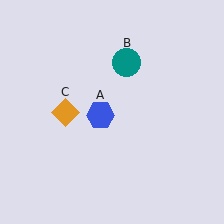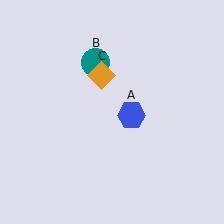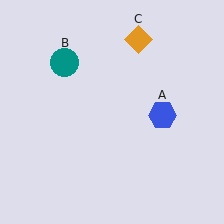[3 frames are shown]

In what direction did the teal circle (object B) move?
The teal circle (object B) moved left.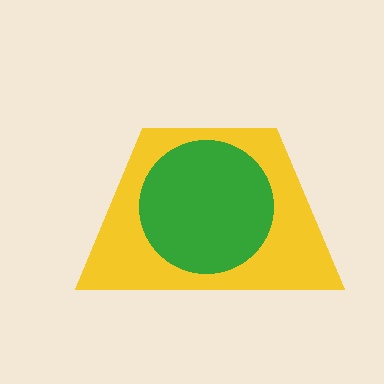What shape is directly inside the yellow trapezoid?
The green circle.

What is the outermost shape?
The yellow trapezoid.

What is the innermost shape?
The green circle.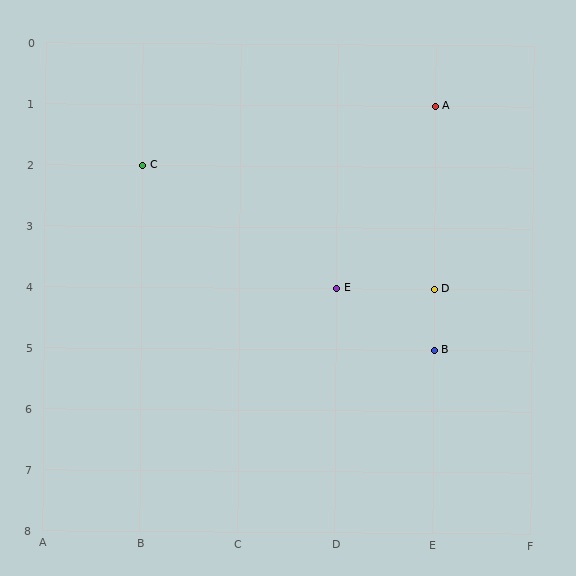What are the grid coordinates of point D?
Point D is at grid coordinates (E, 4).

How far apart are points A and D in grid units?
Points A and D are 3 rows apart.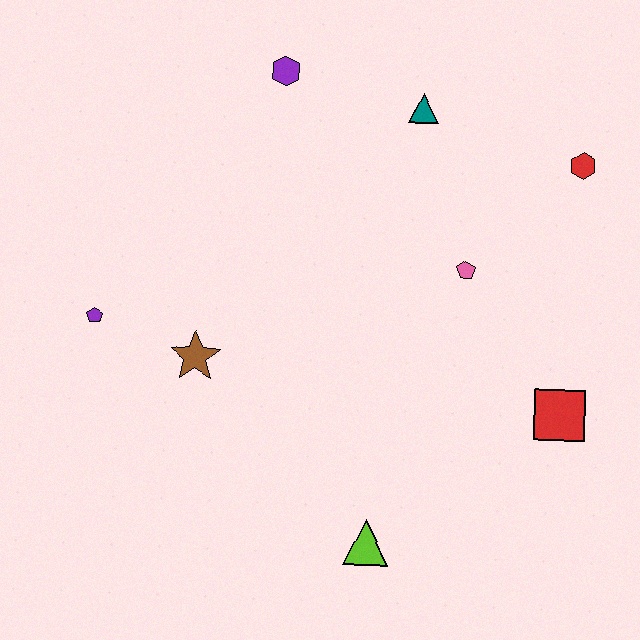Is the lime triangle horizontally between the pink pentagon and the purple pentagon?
Yes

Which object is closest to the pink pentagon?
The red hexagon is closest to the pink pentagon.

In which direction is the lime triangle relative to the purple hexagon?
The lime triangle is below the purple hexagon.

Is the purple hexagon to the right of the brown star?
Yes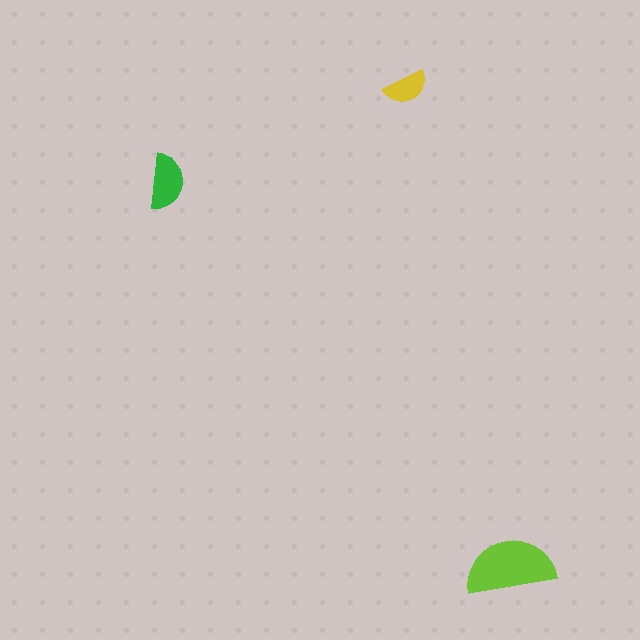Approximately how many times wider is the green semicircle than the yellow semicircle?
About 1.5 times wider.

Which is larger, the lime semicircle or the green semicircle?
The lime one.